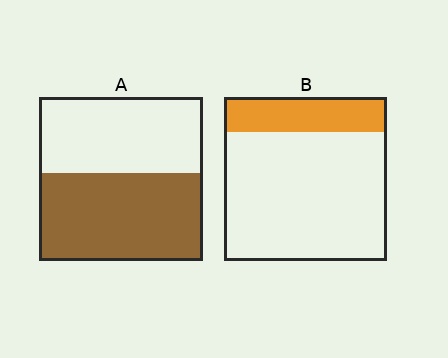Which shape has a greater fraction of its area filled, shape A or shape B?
Shape A.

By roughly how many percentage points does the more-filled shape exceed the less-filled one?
By roughly 30 percentage points (A over B).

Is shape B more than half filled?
No.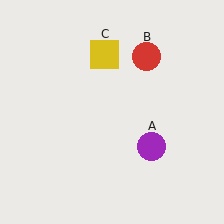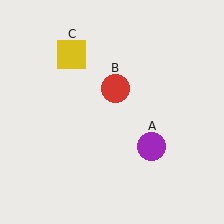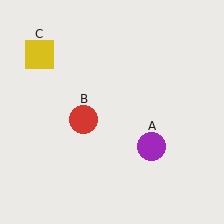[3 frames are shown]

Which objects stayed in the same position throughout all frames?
Purple circle (object A) remained stationary.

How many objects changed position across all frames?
2 objects changed position: red circle (object B), yellow square (object C).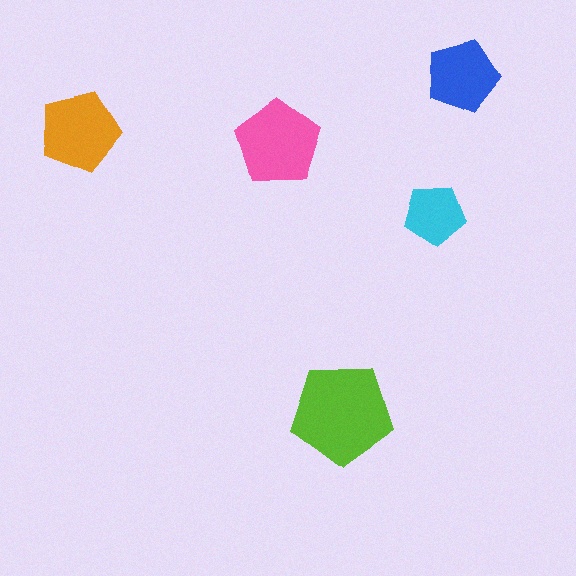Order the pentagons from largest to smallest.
the lime one, the pink one, the orange one, the blue one, the cyan one.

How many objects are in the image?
There are 5 objects in the image.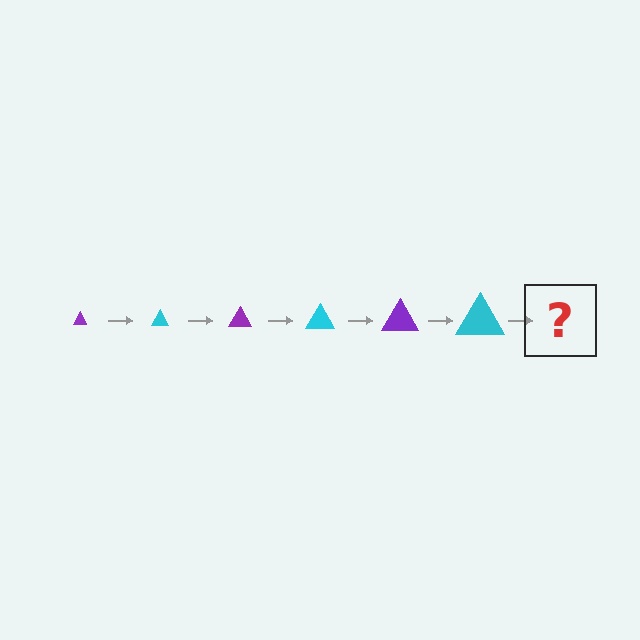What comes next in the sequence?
The next element should be a purple triangle, larger than the previous one.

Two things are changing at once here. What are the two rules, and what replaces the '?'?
The two rules are that the triangle grows larger each step and the color cycles through purple and cyan. The '?' should be a purple triangle, larger than the previous one.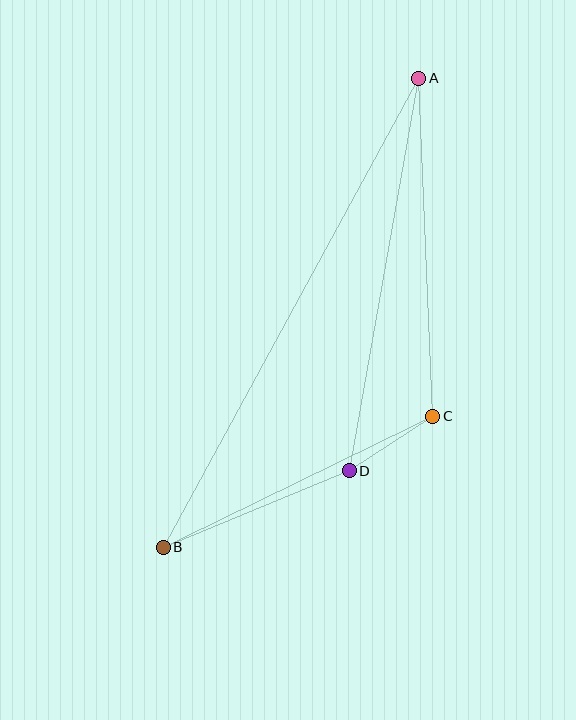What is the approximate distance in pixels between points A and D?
The distance between A and D is approximately 399 pixels.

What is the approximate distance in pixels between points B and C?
The distance between B and C is approximately 300 pixels.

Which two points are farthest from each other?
Points A and B are farthest from each other.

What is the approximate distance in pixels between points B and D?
The distance between B and D is approximately 201 pixels.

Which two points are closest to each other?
Points C and D are closest to each other.